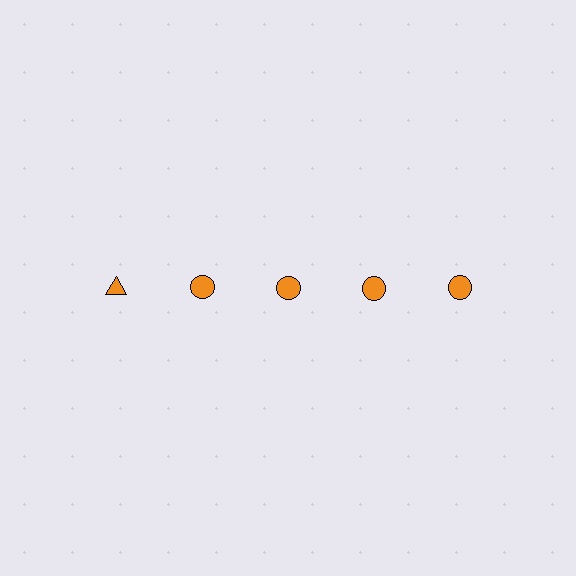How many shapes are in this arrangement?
There are 5 shapes arranged in a grid pattern.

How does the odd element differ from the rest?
It has a different shape: triangle instead of circle.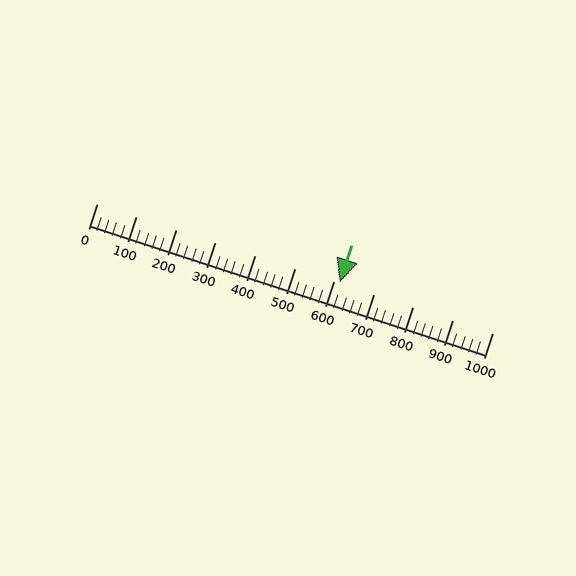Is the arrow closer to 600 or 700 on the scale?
The arrow is closer to 600.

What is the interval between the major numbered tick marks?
The major tick marks are spaced 100 units apart.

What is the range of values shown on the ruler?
The ruler shows values from 0 to 1000.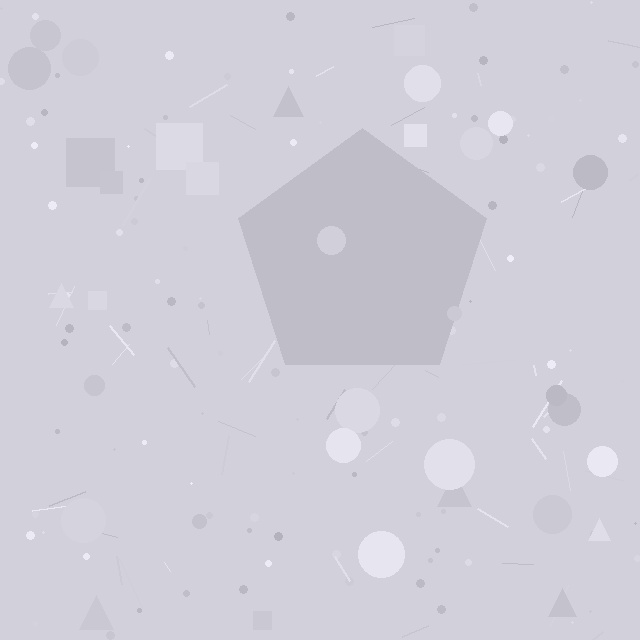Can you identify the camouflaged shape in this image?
The camouflaged shape is a pentagon.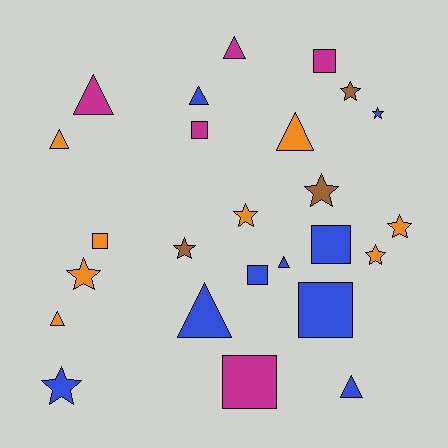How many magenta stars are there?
There are no magenta stars.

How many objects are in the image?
There are 25 objects.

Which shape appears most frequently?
Star, with 9 objects.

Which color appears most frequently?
Blue, with 9 objects.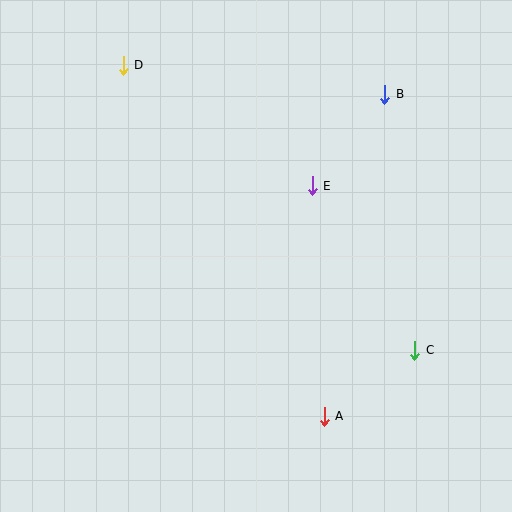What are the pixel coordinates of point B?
Point B is at (384, 94).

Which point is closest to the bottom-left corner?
Point A is closest to the bottom-left corner.